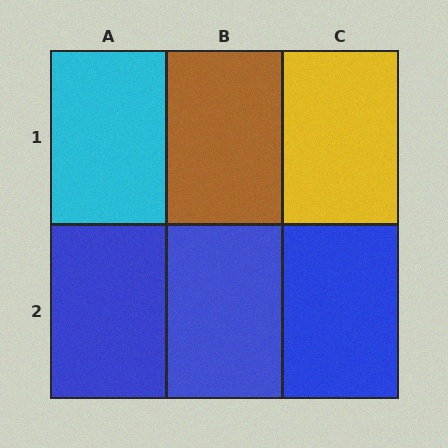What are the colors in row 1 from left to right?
Cyan, brown, yellow.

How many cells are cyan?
1 cell is cyan.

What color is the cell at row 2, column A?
Blue.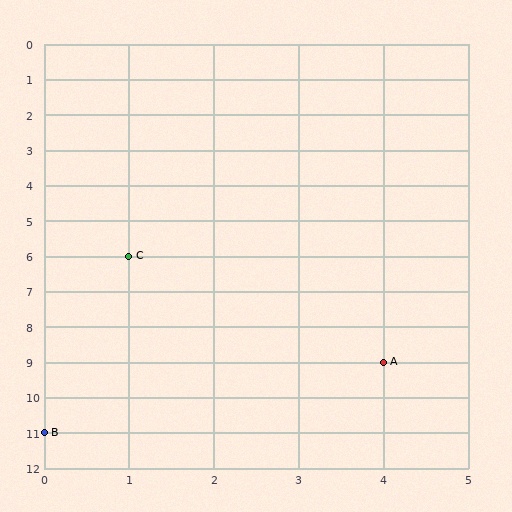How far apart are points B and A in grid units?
Points B and A are 4 columns and 2 rows apart (about 4.5 grid units diagonally).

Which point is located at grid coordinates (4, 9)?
Point A is at (4, 9).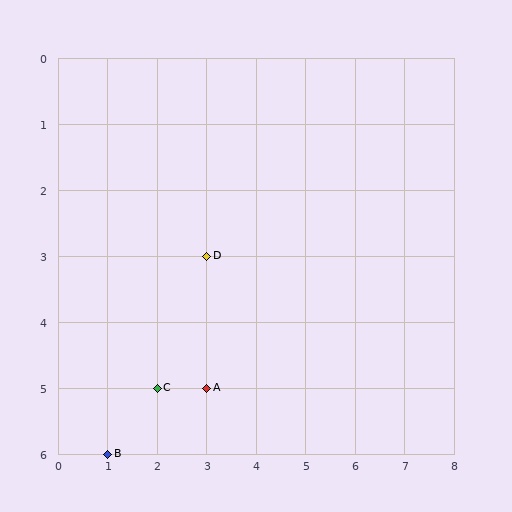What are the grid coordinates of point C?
Point C is at grid coordinates (2, 5).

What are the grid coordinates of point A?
Point A is at grid coordinates (3, 5).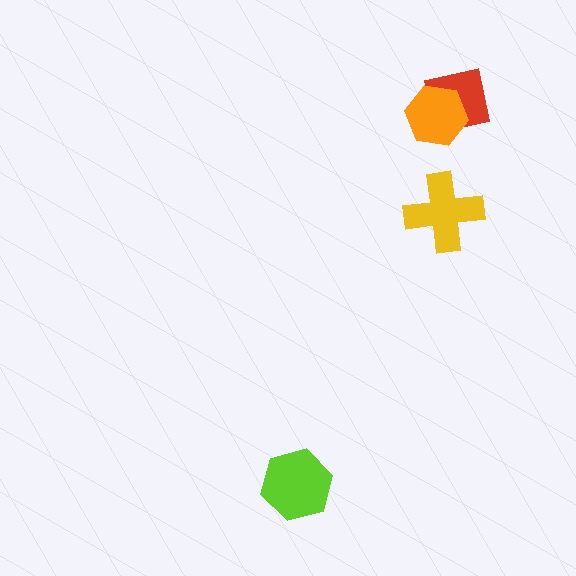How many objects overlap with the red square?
1 object overlaps with the red square.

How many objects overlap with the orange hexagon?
1 object overlaps with the orange hexagon.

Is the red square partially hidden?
Yes, it is partially covered by another shape.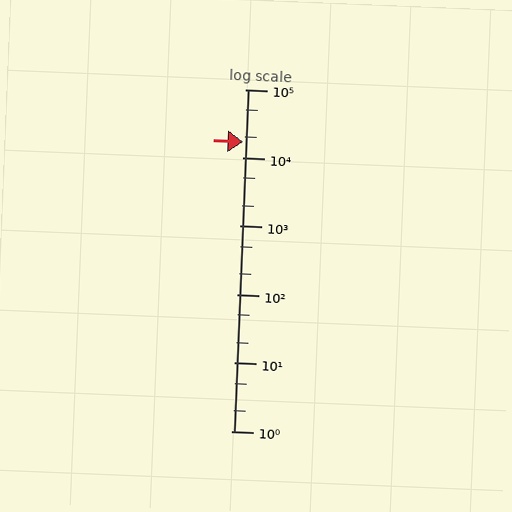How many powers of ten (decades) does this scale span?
The scale spans 5 decades, from 1 to 100000.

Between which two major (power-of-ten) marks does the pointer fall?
The pointer is between 10000 and 100000.